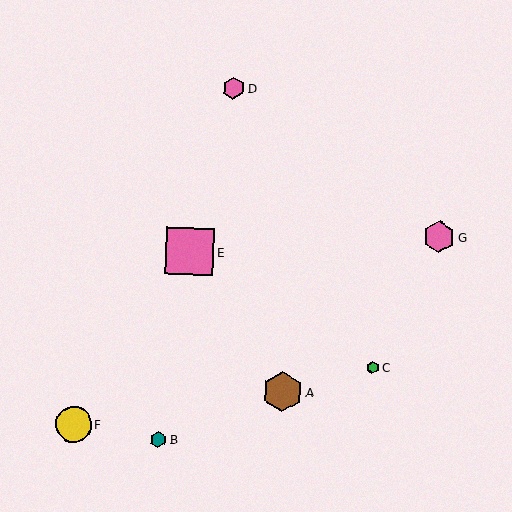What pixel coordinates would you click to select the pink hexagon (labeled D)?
Click at (234, 88) to select the pink hexagon D.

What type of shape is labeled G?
Shape G is a pink hexagon.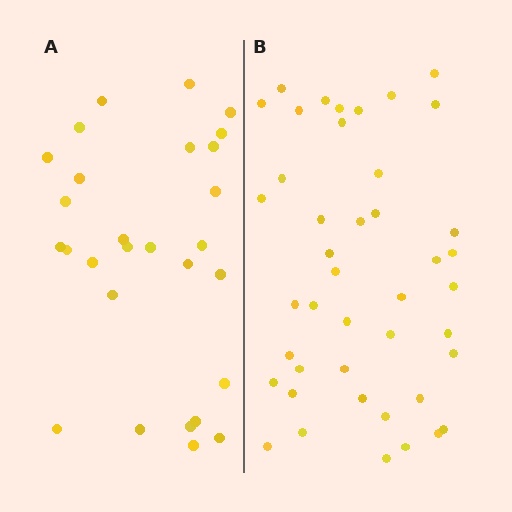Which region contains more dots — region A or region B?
Region B (the right region) has more dots.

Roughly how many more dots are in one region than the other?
Region B has approximately 15 more dots than region A.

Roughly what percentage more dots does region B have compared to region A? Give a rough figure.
About 55% more.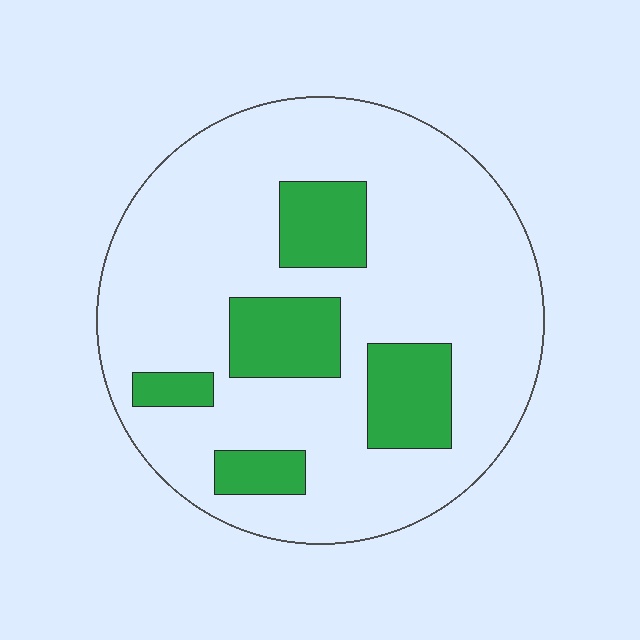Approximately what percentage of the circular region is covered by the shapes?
Approximately 20%.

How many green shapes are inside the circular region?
5.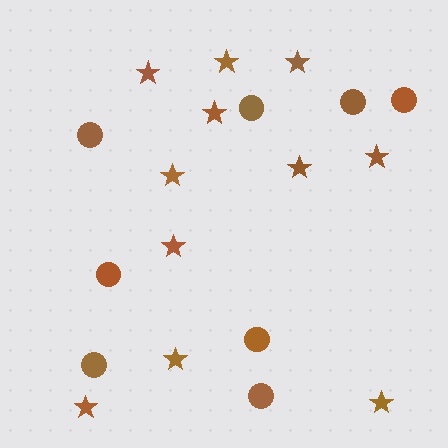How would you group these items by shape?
There are 2 groups: one group of stars (11) and one group of circles (8).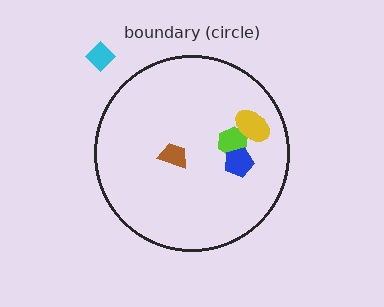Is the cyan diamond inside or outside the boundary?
Outside.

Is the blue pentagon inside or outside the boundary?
Inside.